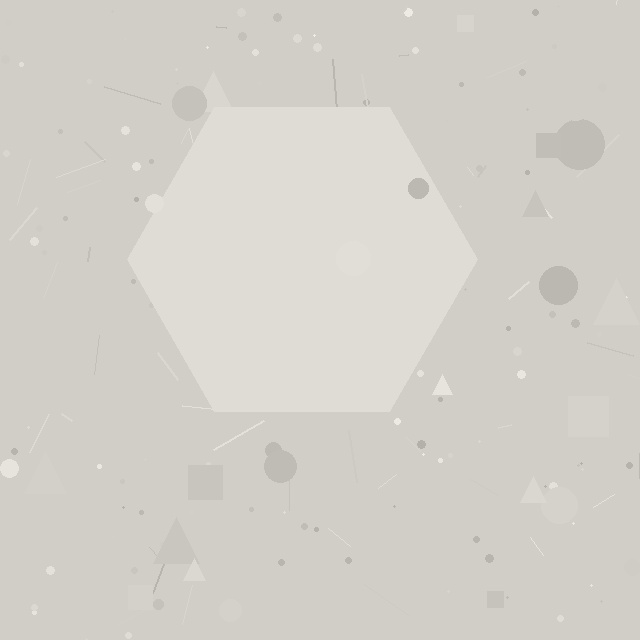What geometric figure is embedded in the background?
A hexagon is embedded in the background.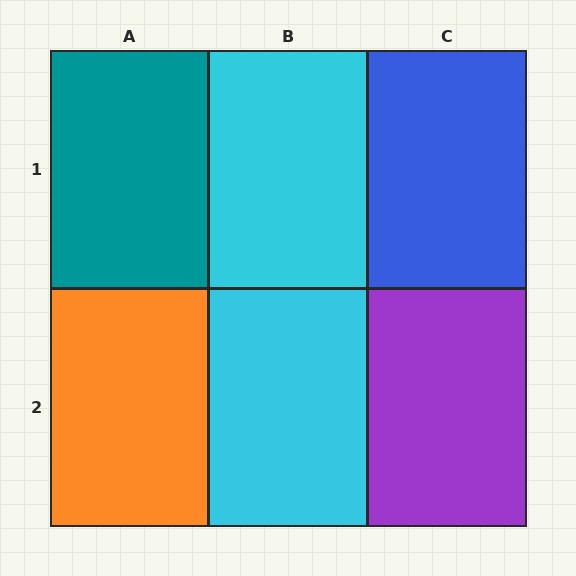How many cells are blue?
1 cell is blue.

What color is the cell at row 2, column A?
Orange.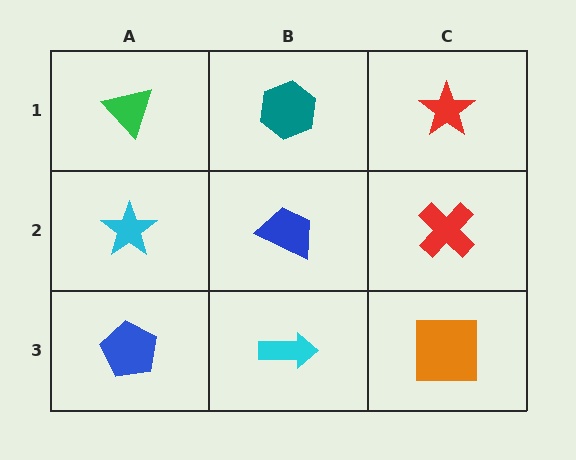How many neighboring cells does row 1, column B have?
3.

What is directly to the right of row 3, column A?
A cyan arrow.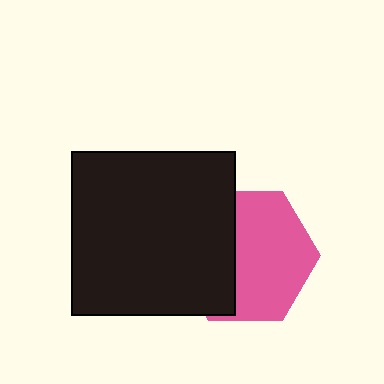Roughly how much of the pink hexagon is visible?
About half of it is visible (roughly 60%).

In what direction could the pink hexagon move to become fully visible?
The pink hexagon could move right. That would shift it out from behind the black square entirely.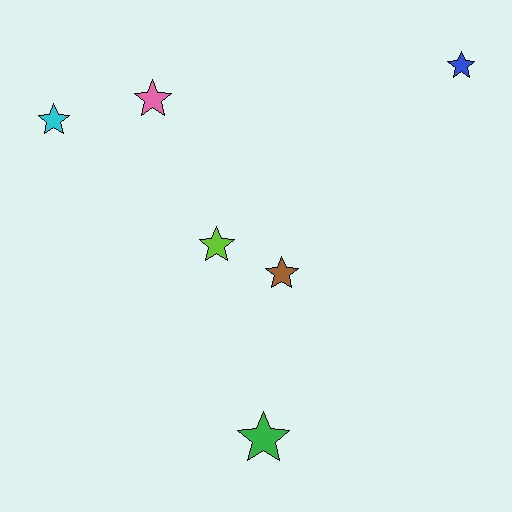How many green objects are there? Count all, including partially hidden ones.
There is 1 green object.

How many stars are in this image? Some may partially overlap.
There are 6 stars.